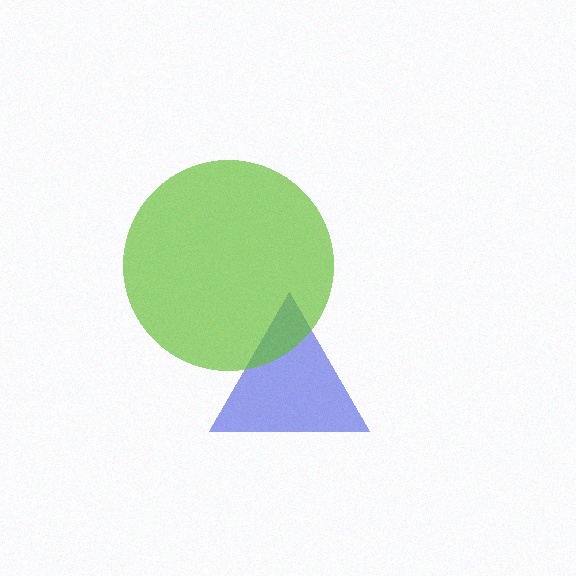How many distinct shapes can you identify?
There are 2 distinct shapes: a blue triangle, a lime circle.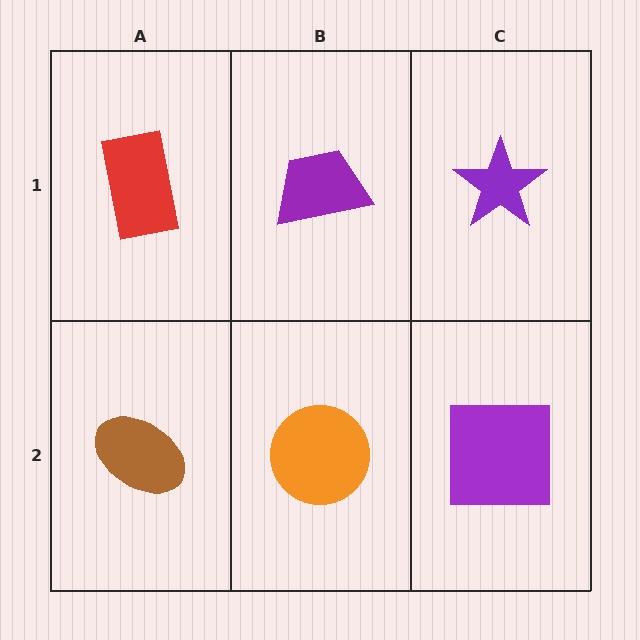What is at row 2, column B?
An orange circle.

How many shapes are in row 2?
3 shapes.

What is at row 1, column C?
A purple star.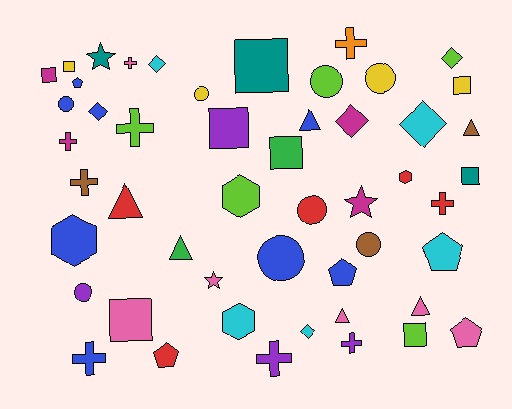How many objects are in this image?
There are 50 objects.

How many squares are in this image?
There are 9 squares.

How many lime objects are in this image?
There are 5 lime objects.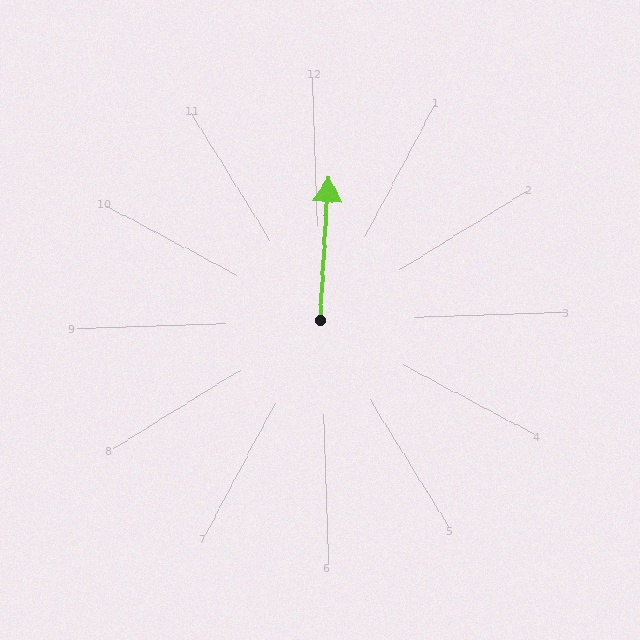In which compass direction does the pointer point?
North.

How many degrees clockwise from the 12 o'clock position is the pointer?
Approximately 5 degrees.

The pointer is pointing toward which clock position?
Roughly 12 o'clock.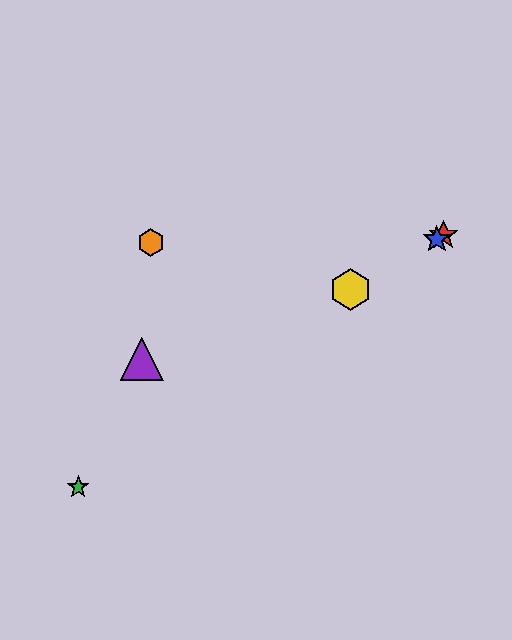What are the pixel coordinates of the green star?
The green star is at (78, 487).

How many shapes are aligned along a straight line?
3 shapes (the red star, the blue star, the yellow hexagon) are aligned along a straight line.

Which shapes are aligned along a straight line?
The red star, the blue star, the yellow hexagon are aligned along a straight line.